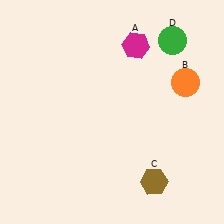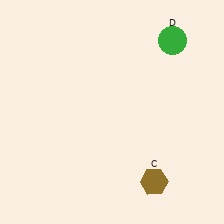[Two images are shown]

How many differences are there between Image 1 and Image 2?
There are 2 differences between the two images.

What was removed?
The orange circle (B), the magenta hexagon (A) were removed in Image 2.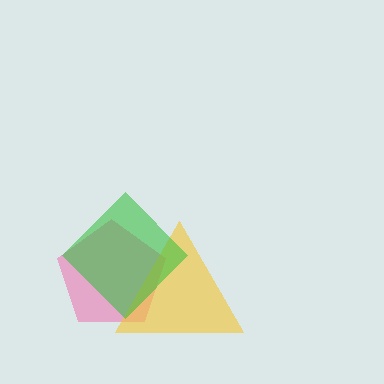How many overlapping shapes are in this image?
There are 3 overlapping shapes in the image.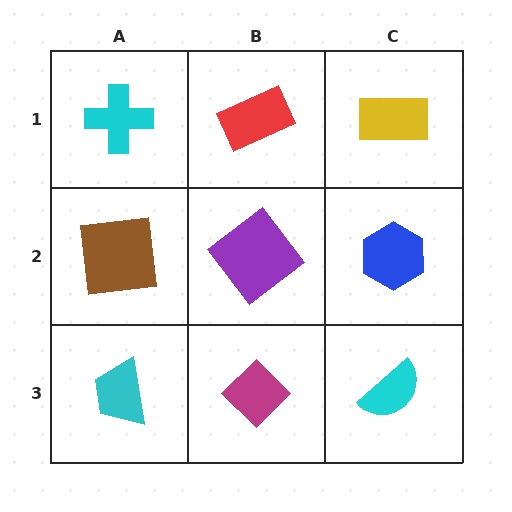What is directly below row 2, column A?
A cyan trapezoid.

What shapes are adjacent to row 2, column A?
A cyan cross (row 1, column A), a cyan trapezoid (row 3, column A), a purple diamond (row 2, column B).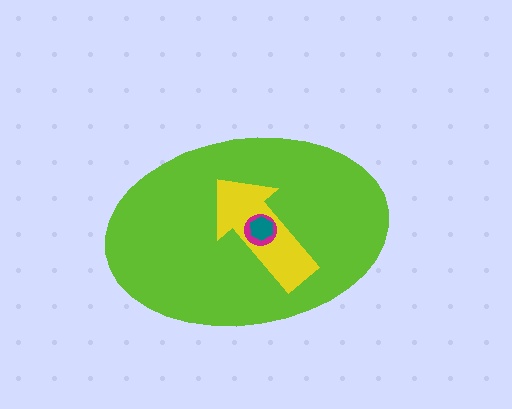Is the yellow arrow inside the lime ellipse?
Yes.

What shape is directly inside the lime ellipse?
The yellow arrow.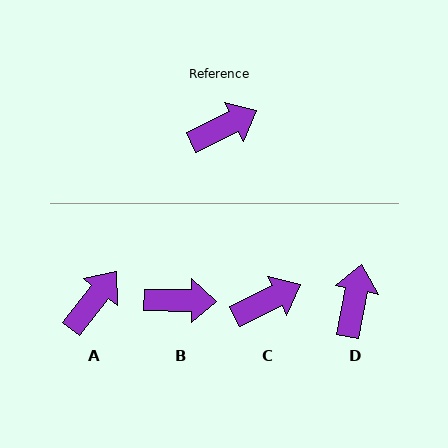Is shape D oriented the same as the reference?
No, it is off by about 53 degrees.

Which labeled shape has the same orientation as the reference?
C.